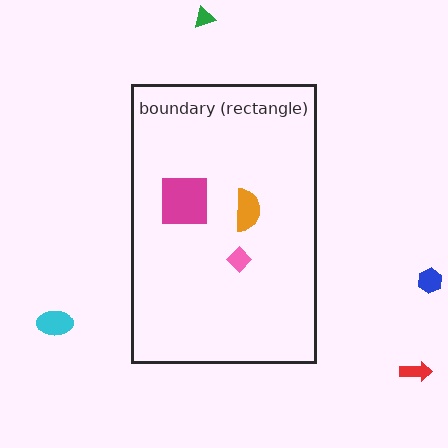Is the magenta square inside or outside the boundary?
Inside.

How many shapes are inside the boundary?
3 inside, 4 outside.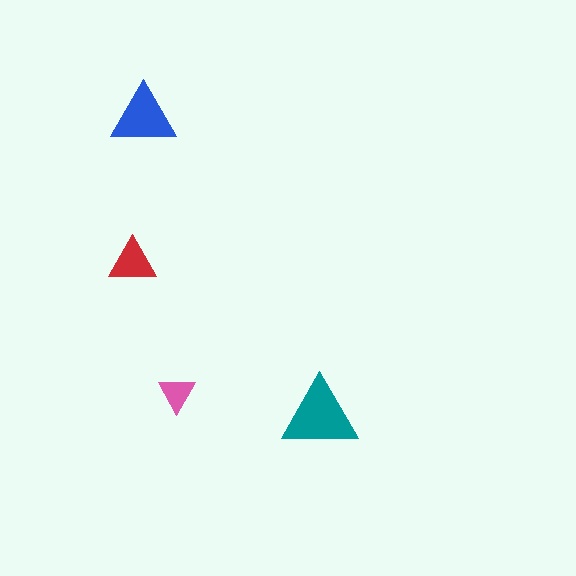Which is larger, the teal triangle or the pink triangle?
The teal one.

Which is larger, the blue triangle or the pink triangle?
The blue one.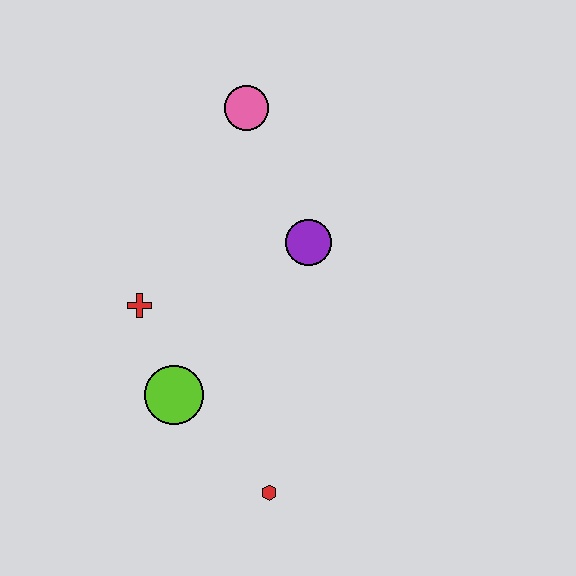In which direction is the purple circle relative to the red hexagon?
The purple circle is above the red hexagon.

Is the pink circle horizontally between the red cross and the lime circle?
No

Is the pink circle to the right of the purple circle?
No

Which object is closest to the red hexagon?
The lime circle is closest to the red hexagon.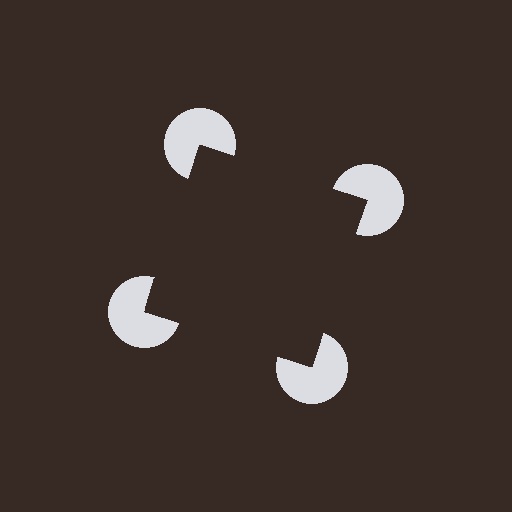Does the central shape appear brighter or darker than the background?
It typically appears slightly darker than the background, even though no actual brightness change is drawn.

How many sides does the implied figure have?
4 sides.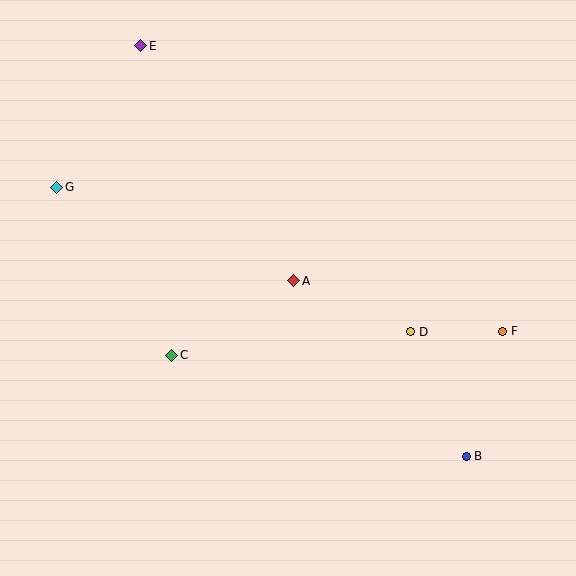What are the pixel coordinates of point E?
Point E is at (141, 46).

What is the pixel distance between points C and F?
The distance between C and F is 332 pixels.